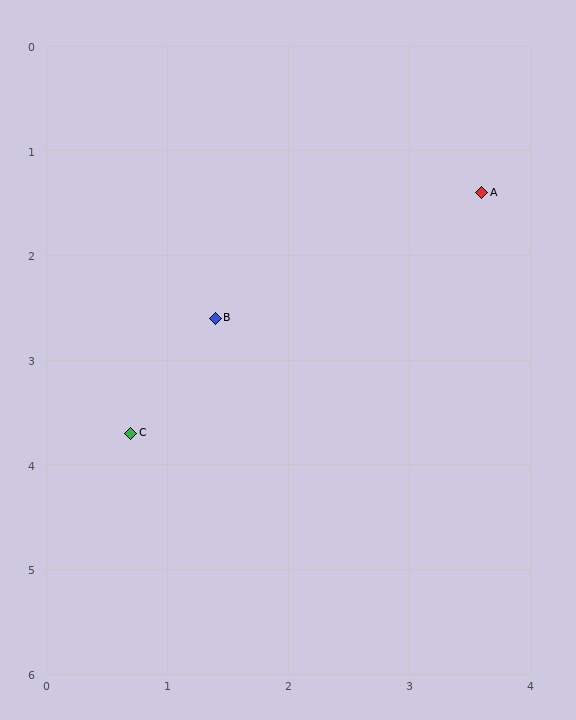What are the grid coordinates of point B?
Point B is at approximately (1.4, 2.6).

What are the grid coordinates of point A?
Point A is at approximately (3.6, 1.4).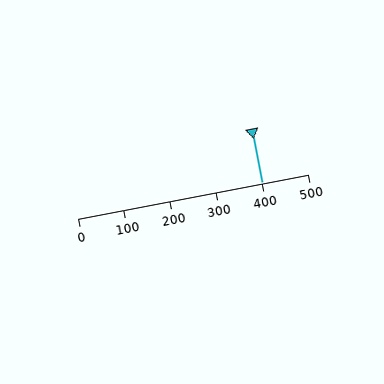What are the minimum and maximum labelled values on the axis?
The axis runs from 0 to 500.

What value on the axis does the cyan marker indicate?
The marker indicates approximately 400.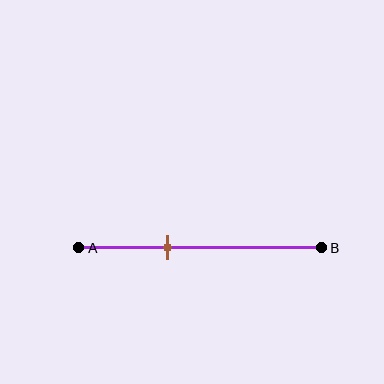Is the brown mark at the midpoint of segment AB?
No, the mark is at about 35% from A, not at the 50% midpoint.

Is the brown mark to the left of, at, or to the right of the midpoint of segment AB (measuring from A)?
The brown mark is to the left of the midpoint of segment AB.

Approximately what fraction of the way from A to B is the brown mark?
The brown mark is approximately 35% of the way from A to B.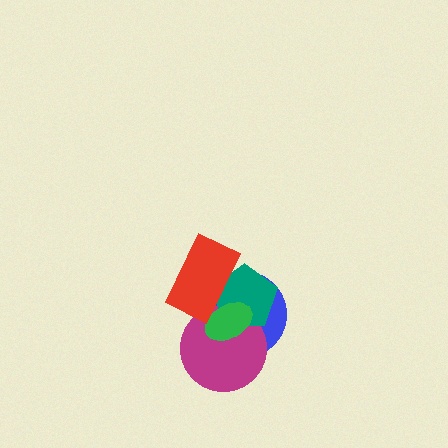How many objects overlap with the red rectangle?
3 objects overlap with the red rectangle.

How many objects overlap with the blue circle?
4 objects overlap with the blue circle.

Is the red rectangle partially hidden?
No, no other shape covers it.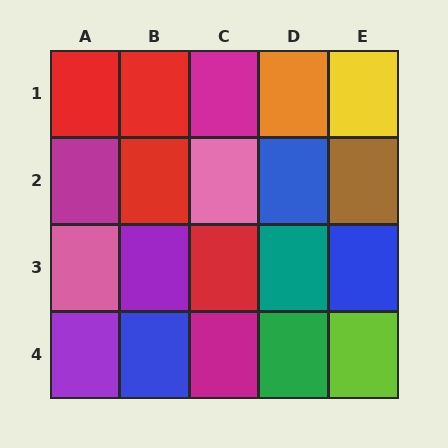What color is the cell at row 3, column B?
Purple.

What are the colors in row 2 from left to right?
Magenta, red, pink, blue, brown.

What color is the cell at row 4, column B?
Blue.